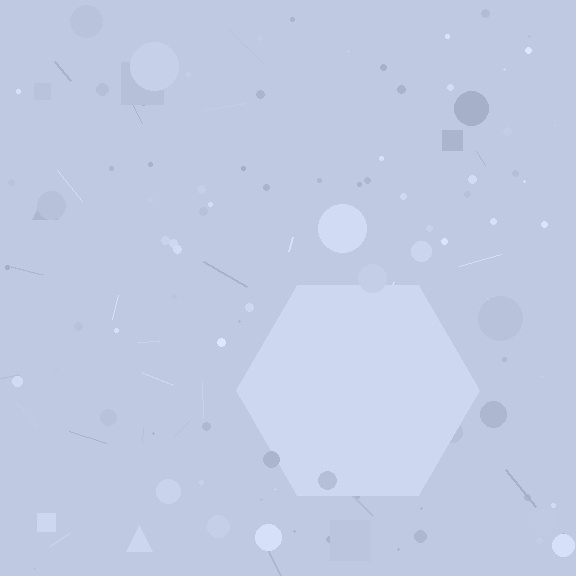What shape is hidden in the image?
A hexagon is hidden in the image.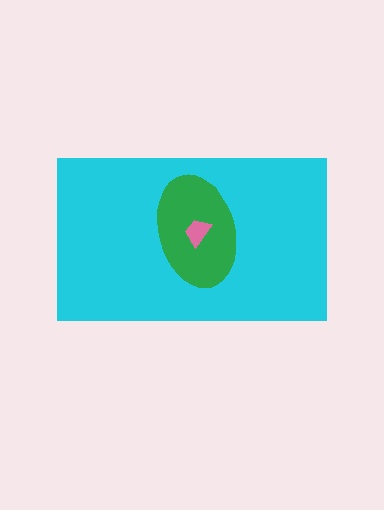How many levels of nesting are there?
3.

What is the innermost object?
The pink trapezoid.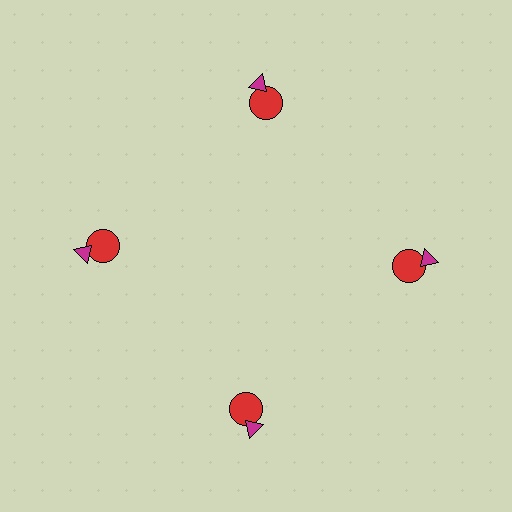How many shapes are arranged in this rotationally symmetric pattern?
There are 8 shapes, arranged in 4 groups of 2.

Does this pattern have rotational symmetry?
Yes, this pattern has 4-fold rotational symmetry. It looks the same after rotating 90 degrees around the center.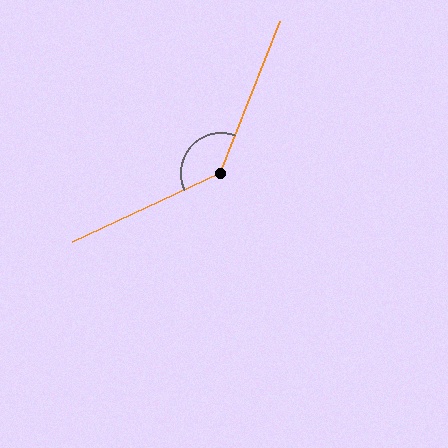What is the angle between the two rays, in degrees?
Approximately 136 degrees.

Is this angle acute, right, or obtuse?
It is obtuse.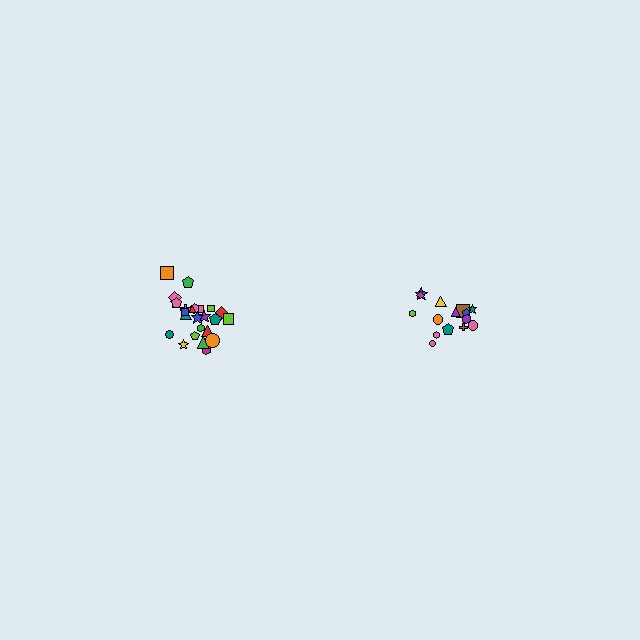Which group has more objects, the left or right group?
The left group.